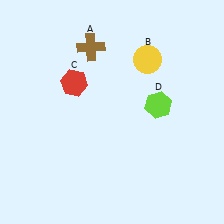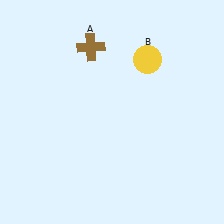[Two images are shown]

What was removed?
The lime hexagon (D), the red hexagon (C) were removed in Image 2.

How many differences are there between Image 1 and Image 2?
There are 2 differences between the two images.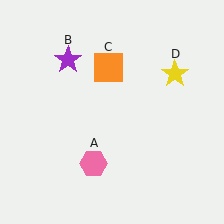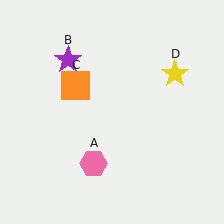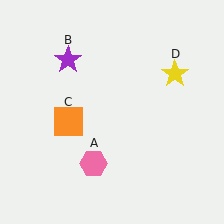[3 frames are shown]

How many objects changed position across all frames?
1 object changed position: orange square (object C).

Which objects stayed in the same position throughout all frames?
Pink hexagon (object A) and purple star (object B) and yellow star (object D) remained stationary.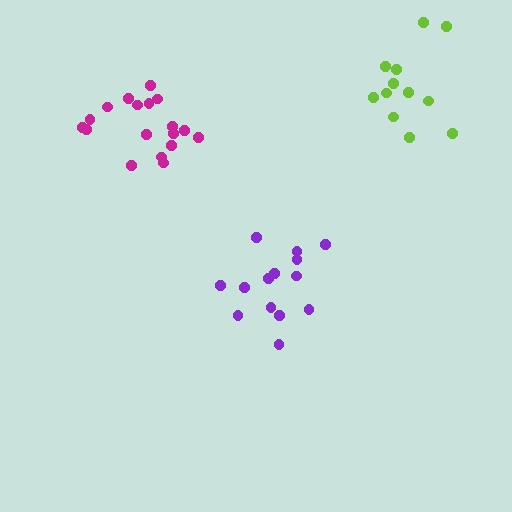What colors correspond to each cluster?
The clusters are colored: purple, lime, magenta.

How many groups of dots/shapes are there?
There are 3 groups.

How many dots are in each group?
Group 1: 14 dots, Group 2: 12 dots, Group 3: 18 dots (44 total).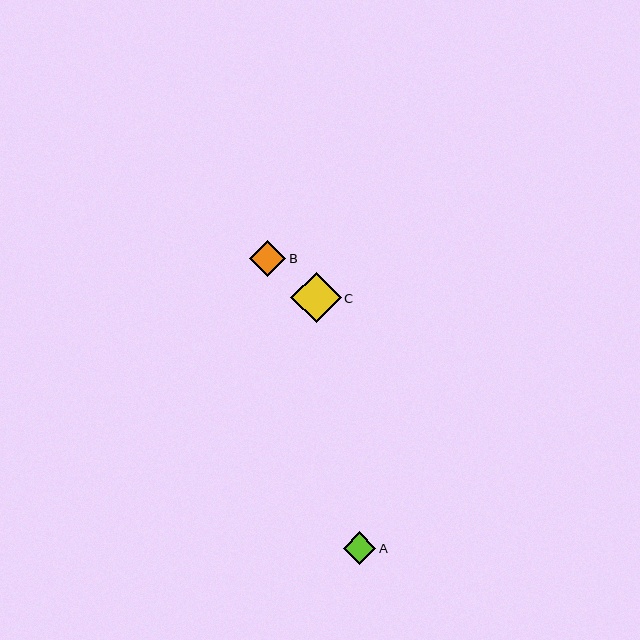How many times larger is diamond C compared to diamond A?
Diamond C is approximately 1.6 times the size of diamond A.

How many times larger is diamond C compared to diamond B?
Diamond C is approximately 1.4 times the size of diamond B.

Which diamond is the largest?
Diamond C is the largest with a size of approximately 50 pixels.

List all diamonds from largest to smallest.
From largest to smallest: C, B, A.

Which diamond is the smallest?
Diamond A is the smallest with a size of approximately 32 pixels.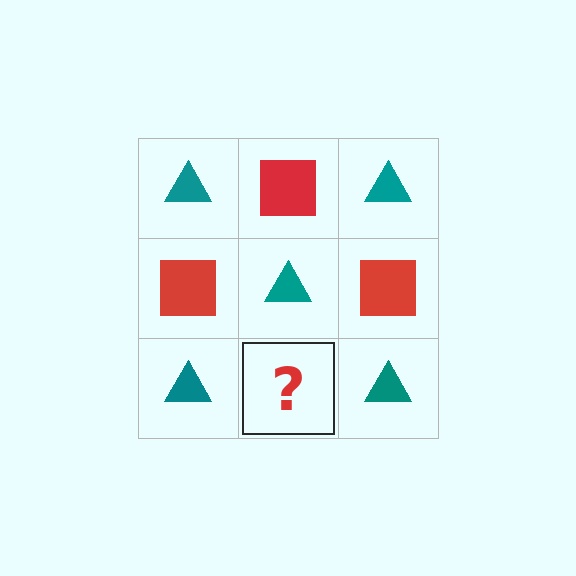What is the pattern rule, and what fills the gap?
The rule is that it alternates teal triangle and red square in a checkerboard pattern. The gap should be filled with a red square.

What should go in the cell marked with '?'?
The missing cell should contain a red square.